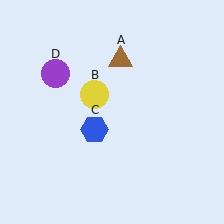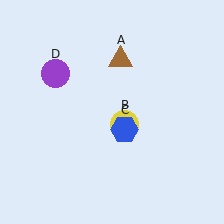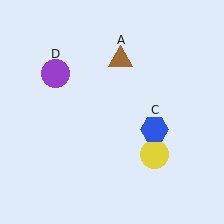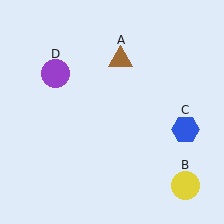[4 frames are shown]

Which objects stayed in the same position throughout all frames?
Brown triangle (object A) and purple circle (object D) remained stationary.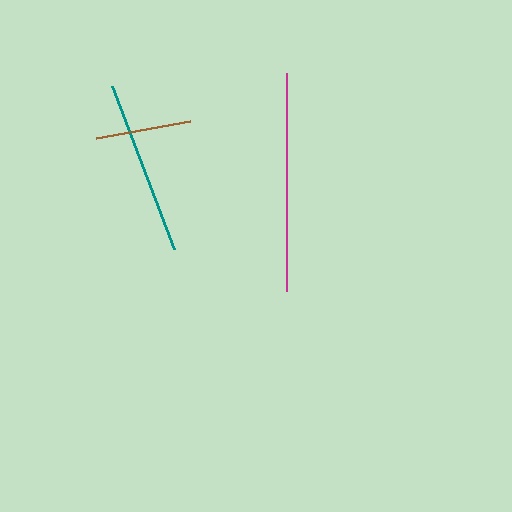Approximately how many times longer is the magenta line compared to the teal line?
The magenta line is approximately 1.3 times the length of the teal line.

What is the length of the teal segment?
The teal segment is approximately 174 pixels long.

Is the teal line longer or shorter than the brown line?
The teal line is longer than the brown line.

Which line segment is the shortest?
The brown line is the shortest at approximately 95 pixels.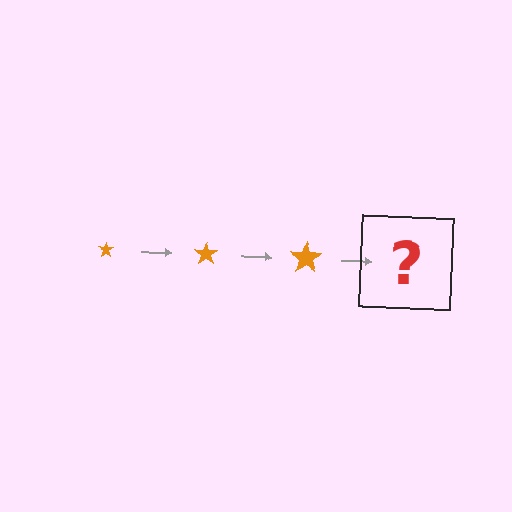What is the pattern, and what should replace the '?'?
The pattern is that the star gets progressively larger each step. The '?' should be an orange star, larger than the previous one.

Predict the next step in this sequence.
The next step is an orange star, larger than the previous one.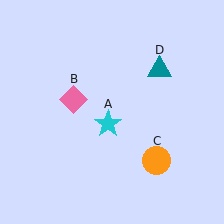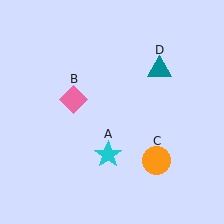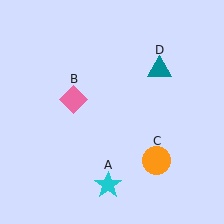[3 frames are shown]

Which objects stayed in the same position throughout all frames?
Pink diamond (object B) and orange circle (object C) and teal triangle (object D) remained stationary.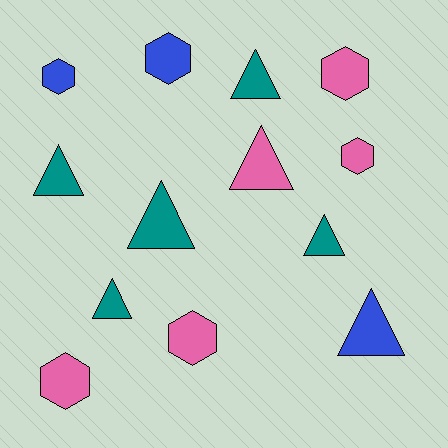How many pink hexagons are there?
There are 4 pink hexagons.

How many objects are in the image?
There are 13 objects.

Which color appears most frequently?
Teal, with 5 objects.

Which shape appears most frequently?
Triangle, with 7 objects.